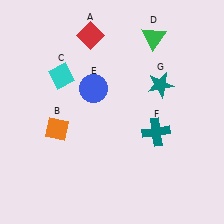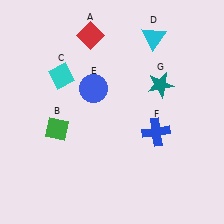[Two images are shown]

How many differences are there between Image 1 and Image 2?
There are 3 differences between the two images.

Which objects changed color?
B changed from orange to green. D changed from green to cyan. F changed from teal to blue.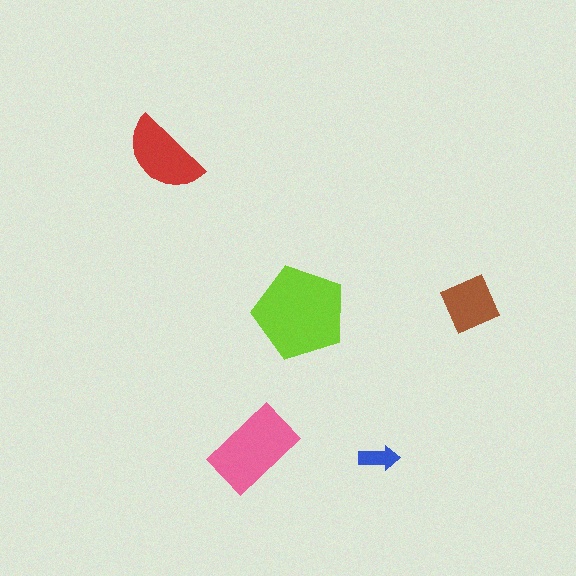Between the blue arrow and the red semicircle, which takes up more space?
The red semicircle.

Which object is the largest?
The lime pentagon.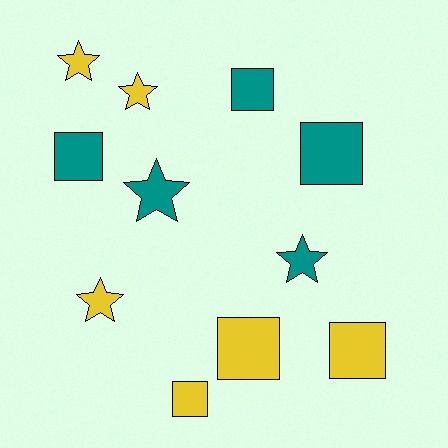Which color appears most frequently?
Yellow, with 6 objects.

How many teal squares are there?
There are 3 teal squares.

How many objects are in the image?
There are 11 objects.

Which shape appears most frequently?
Square, with 6 objects.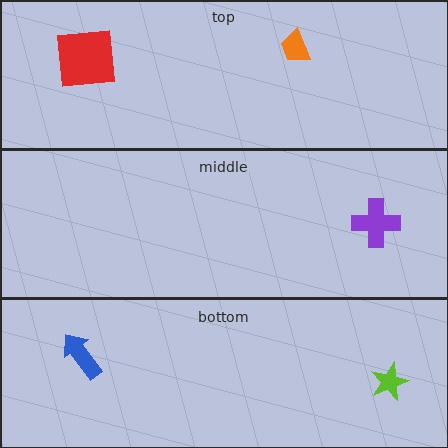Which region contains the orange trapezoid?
The top region.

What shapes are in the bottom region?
The lime star, the blue arrow.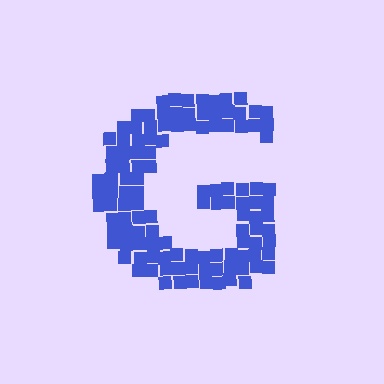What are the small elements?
The small elements are squares.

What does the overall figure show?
The overall figure shows the letter G.